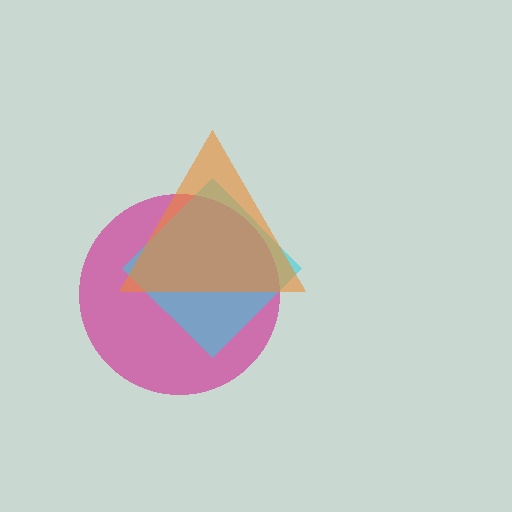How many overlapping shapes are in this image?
There are 3 overlapping shapes in the image.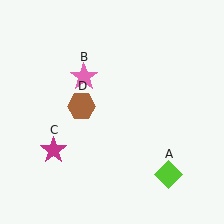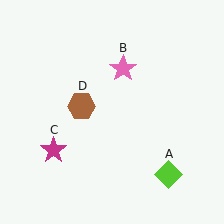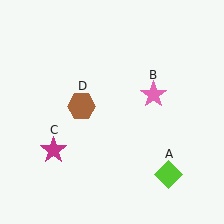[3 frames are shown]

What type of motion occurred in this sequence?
The pink star (object B) rotated clockwise around the center of the scene.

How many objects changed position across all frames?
1 object changed position: pink star (object B).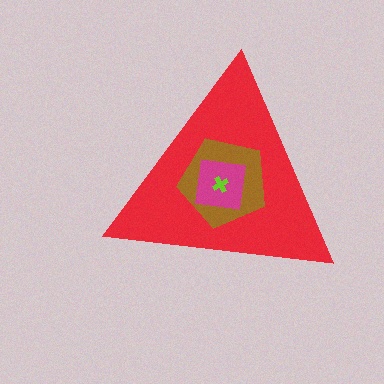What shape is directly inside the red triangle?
The brown pentagon.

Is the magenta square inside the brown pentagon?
Yes.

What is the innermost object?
The lime cross.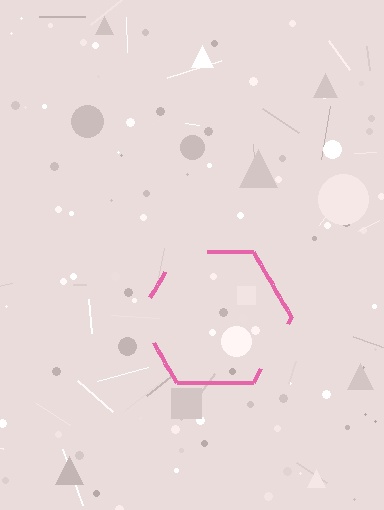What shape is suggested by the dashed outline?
The dashed outline suggests a hexagon.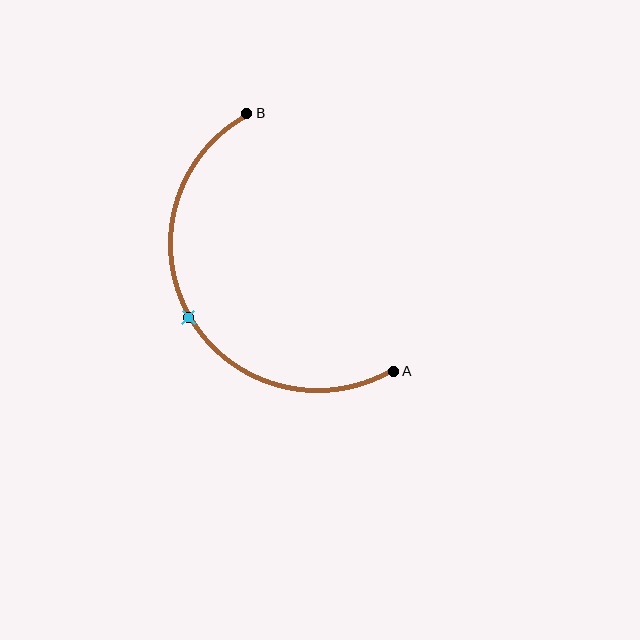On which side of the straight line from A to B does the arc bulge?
The arc bulges to the left of the straight line connecting A and B.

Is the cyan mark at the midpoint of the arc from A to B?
Yes. The cyan mark lies on the arc at equal arc-length from both A and B — it is the arc midpoint.